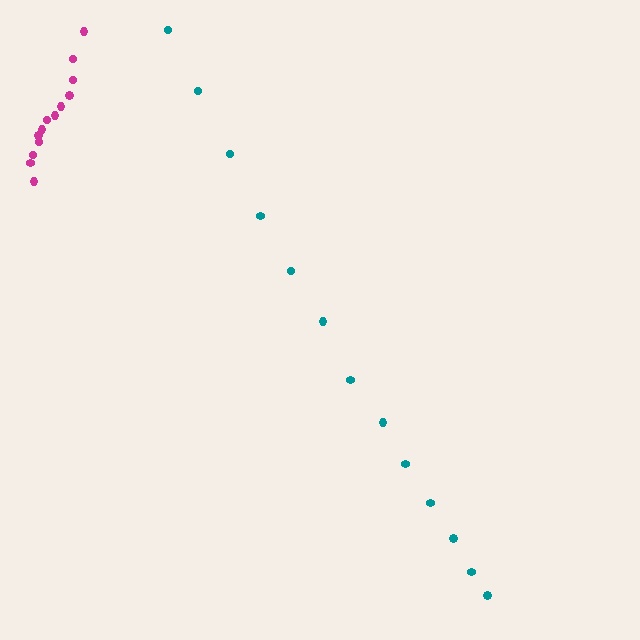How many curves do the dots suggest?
There are 2 distinct paths.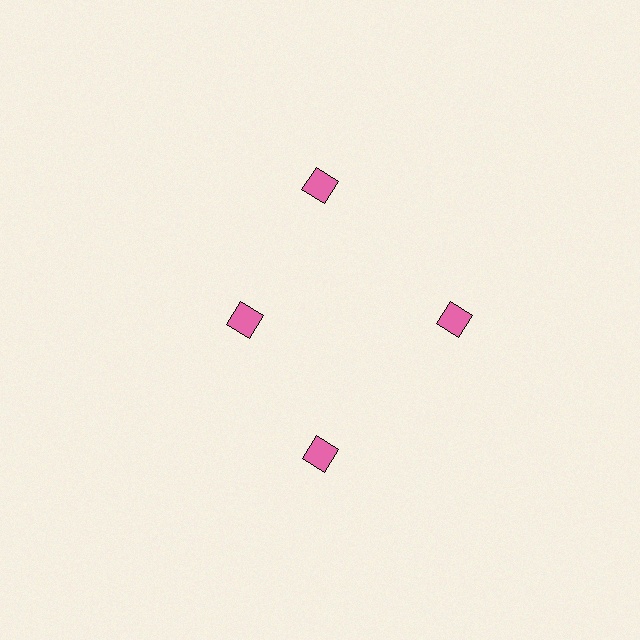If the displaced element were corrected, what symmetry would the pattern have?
It would have 4-fold rotational symmetry — the pattern would map onto itself every 90 degrees.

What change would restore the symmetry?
The symmetry would be restored by moving it outward, back onto the ring so that all 4 diamonds sit at equal angles and equal distance from the center.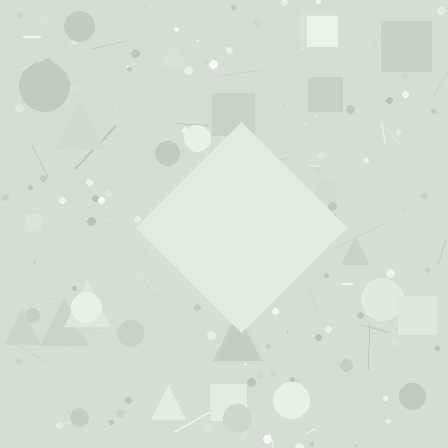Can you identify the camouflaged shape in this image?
The camouflaged shape is a diamond.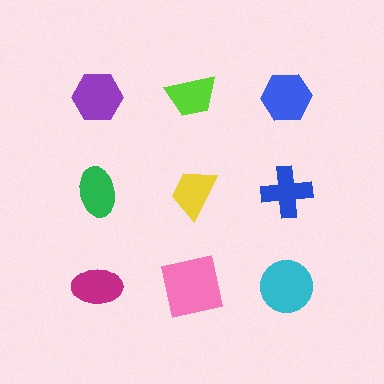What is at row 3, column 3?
A cyan circle.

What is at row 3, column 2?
A pink square.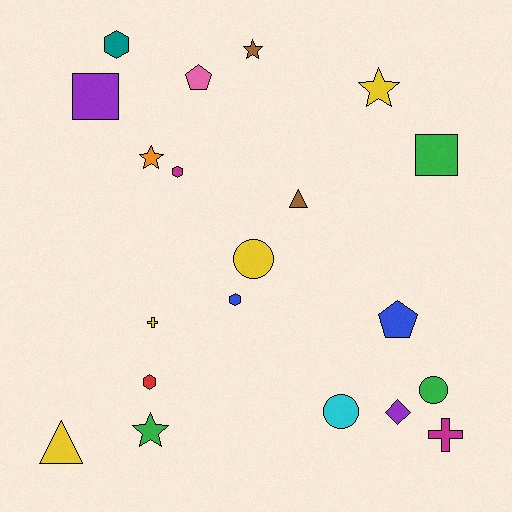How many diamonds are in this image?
There is 1 diamond.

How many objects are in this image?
There are 20 objects.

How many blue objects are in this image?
There are 2 blue objects.